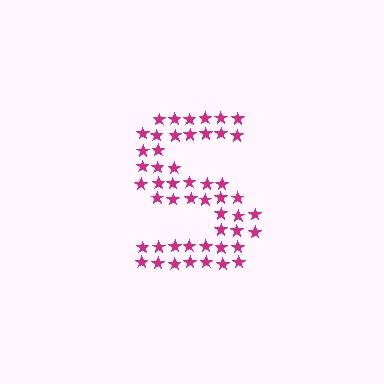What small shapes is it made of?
It is made of small stars.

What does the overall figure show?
The overall figure shows the letter S.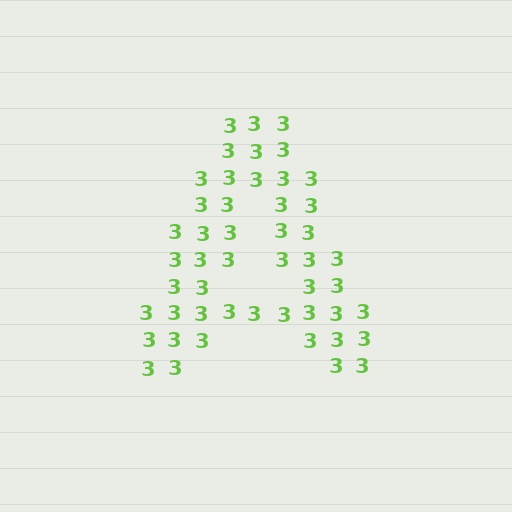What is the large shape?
The large shape is the letter A.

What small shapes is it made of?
It is made of small digit 3's.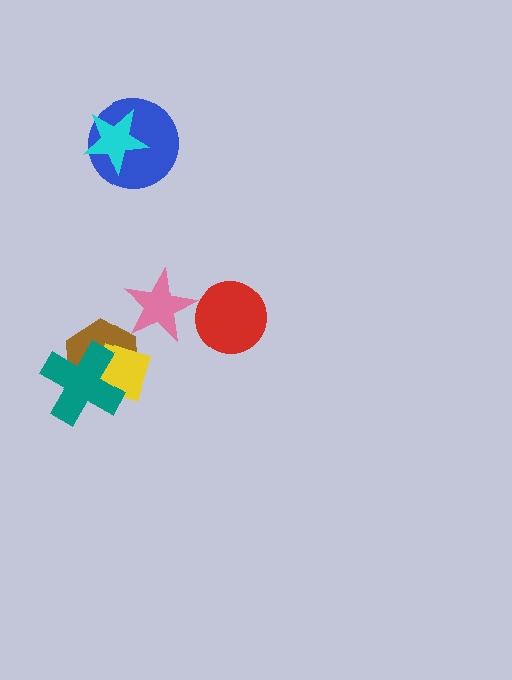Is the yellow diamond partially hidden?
Yes, it is partially covered by another shape.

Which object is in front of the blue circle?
The cyan star is in front of the blue circle.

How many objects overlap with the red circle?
0 objects overlap with the red circle.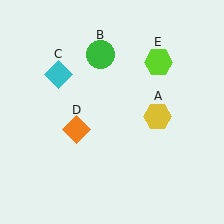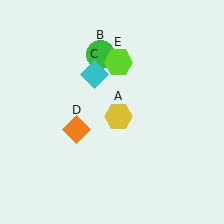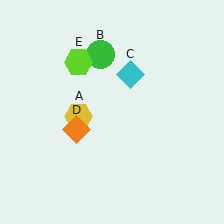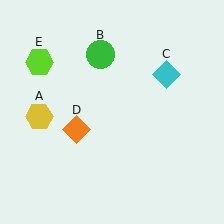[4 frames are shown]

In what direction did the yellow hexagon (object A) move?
The yellow hexagon (object A) moved left.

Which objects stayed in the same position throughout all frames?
Green circle (object B) and orange diamond (object D) remained stationary.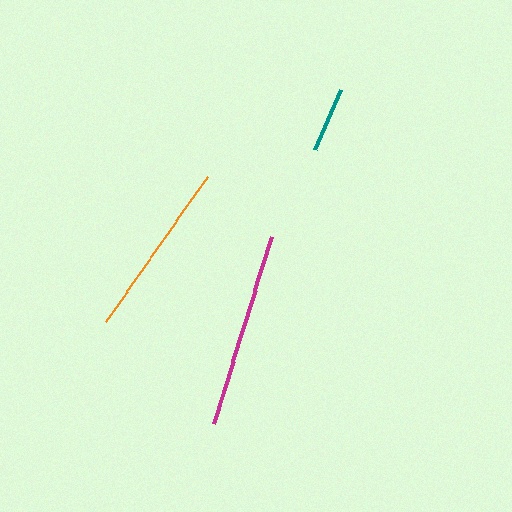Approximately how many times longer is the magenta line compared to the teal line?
The magenta line is approximately 3.0 times the length of the teal line.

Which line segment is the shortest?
The teal line is the shortest at approximately 66 pixels.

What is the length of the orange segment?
The orange segment is approximately 178 pixels long.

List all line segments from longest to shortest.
From longest to shortest: magenta, orange, teal.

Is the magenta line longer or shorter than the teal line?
The magenta line is longer than the teal line.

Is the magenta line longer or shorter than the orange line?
The magenta line is longer than the orange line.